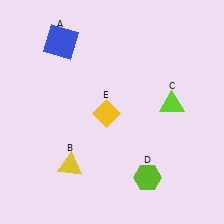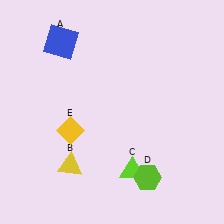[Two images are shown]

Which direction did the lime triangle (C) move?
The lime triangle (C) moved down.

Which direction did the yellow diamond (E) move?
The yellow diamond (E) moved left.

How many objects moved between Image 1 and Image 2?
2 objects moved between the two images.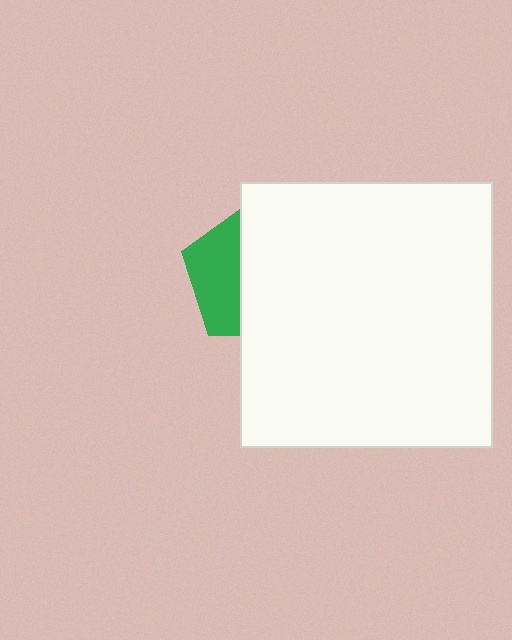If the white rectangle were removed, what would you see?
You would see the complete green pentagon.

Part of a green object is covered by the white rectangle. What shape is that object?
It is a pentagon.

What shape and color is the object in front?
The object in front is a white rectangle.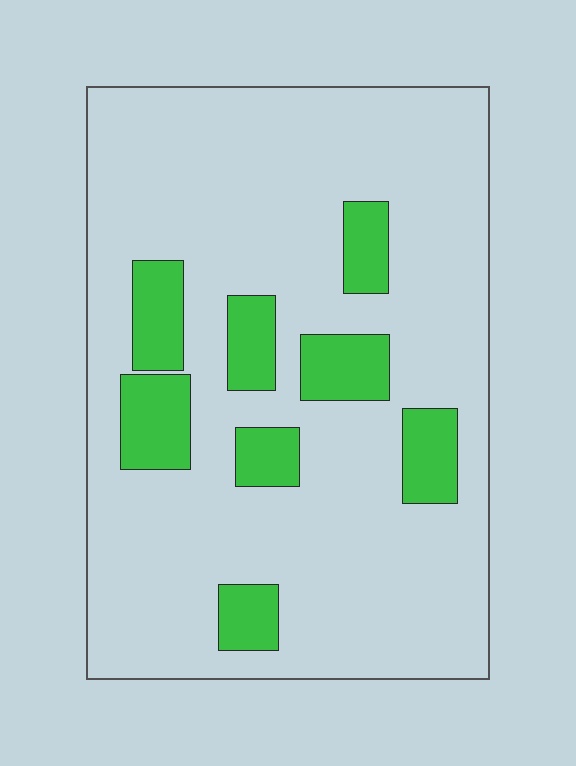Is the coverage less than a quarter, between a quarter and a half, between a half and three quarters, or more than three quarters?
Less than a quarter.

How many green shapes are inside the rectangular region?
8.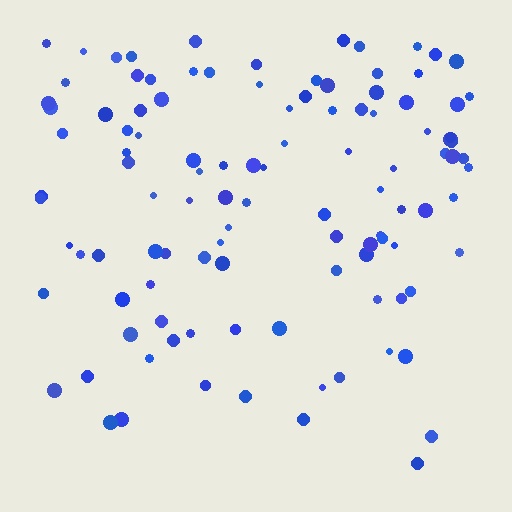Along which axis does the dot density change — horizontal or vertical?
Vertical.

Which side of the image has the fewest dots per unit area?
The bottom.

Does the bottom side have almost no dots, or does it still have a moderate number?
Still a moderate number, just noticeably fewer than the top.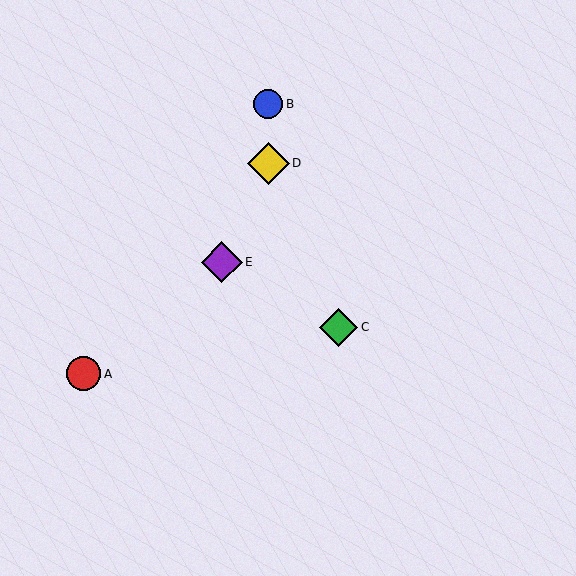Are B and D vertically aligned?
Yes, both are at x≈268.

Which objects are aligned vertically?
Objects B, D are aligned vertically.